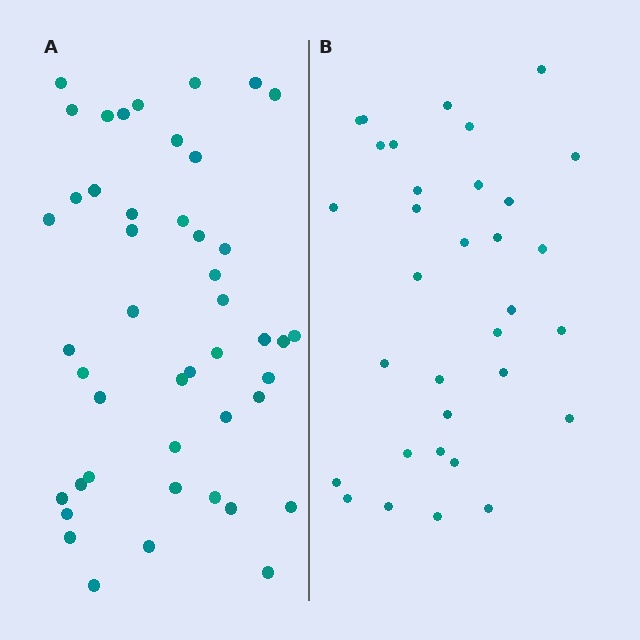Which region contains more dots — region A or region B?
Region A (the left region) has more dots.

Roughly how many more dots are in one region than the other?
Region A has approximately 15 more dots than region B.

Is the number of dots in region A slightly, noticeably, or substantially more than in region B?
Region A has noticeably more, but not dramatically so. The ratio is roughly 1.4 to 1.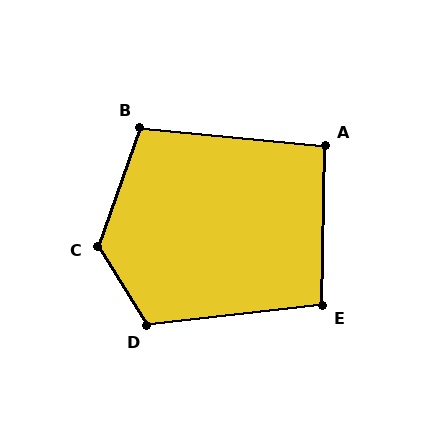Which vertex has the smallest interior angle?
A, at approximately 95 degrees.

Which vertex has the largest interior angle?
C, at approximately 129 degrees.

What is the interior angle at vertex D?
Approximately 115 degrees (obtuse).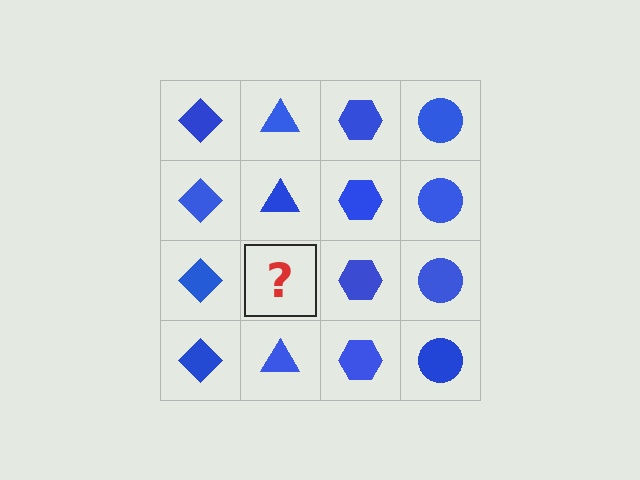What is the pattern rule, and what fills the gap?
The rule is that each column has a consistent shape. The gap should be filled with a blue triangle.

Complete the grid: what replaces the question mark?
The question mark should be replaced with a blue triangle.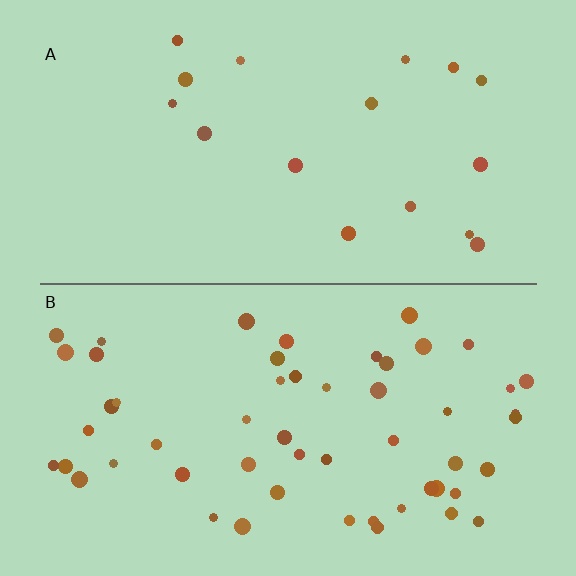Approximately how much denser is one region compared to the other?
Approximately 3.2× — region B over region A.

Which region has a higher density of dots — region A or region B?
B (the bottom).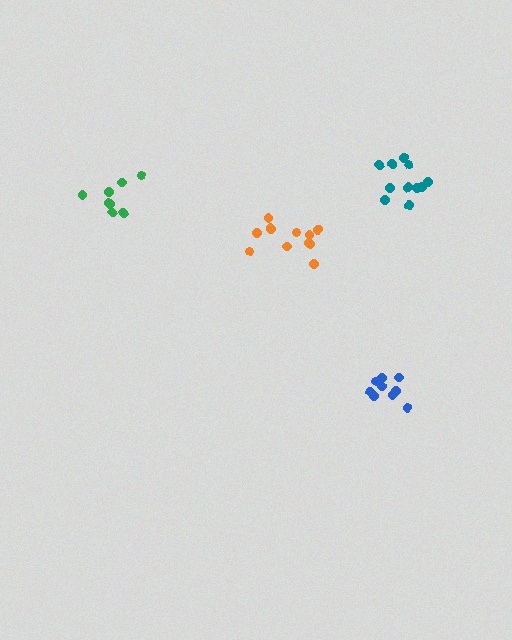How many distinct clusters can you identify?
There are 4 distinct clusters.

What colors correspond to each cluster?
The clusters are colored: orange, blue, teal, green.